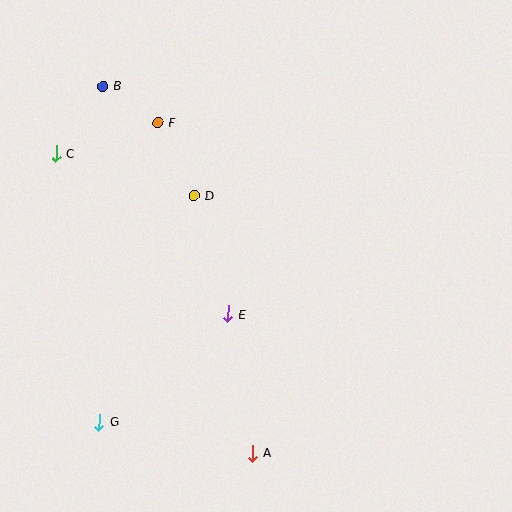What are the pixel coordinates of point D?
Point D is at (195, 196).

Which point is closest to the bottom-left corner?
Point G is closest to the bottom-left corner.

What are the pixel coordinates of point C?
Point C is at (56, 153).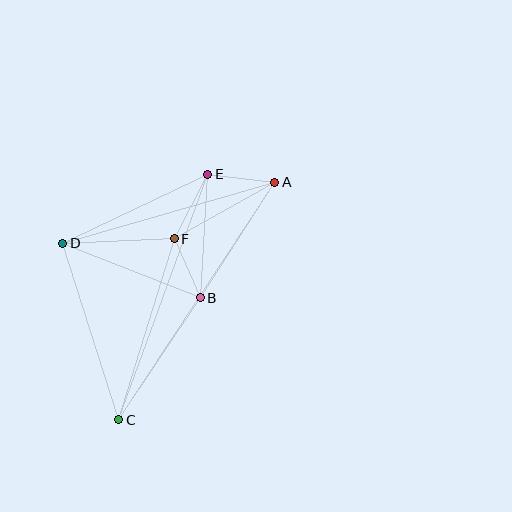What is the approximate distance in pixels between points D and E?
The distance between D and E is approximately 161 pixels.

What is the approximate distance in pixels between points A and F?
The distance between A and F is approximately 115 pixels.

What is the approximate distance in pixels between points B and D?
The distance between B and D is approximately 148 pixels.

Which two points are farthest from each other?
Points A and C are farthest from each other.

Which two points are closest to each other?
Points B and F are closest to each other.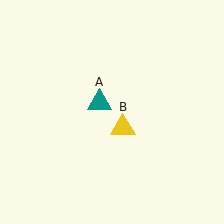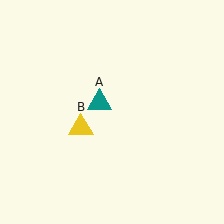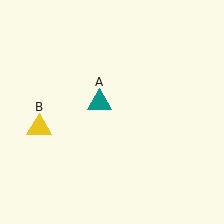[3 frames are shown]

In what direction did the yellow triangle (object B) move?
The yellow triangle (object B) moved left.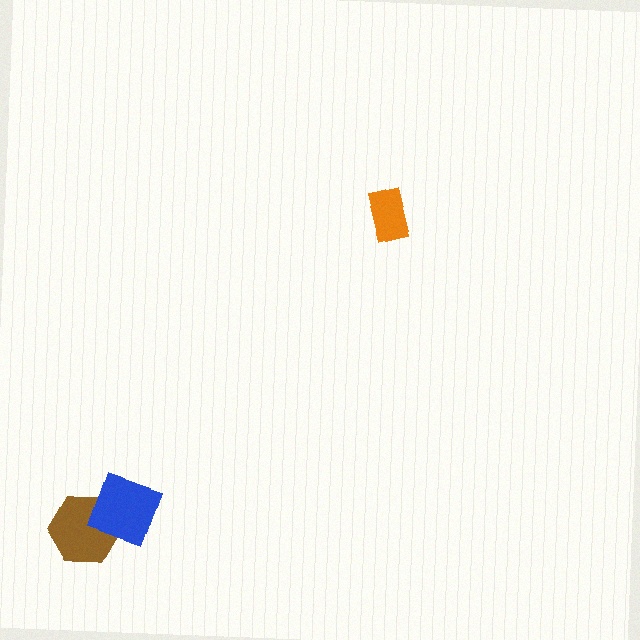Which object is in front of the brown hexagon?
The blue diamond is in front of the brown hexagon.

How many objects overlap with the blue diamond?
1 object overlaps with the blue diamond.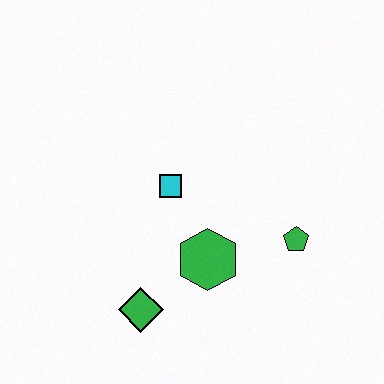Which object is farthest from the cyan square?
The green pentagon is farthest from the cyan square.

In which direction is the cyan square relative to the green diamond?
The cyan square is above the green diamond.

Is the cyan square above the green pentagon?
Yes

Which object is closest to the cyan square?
The green hexagon is closest to the cyan square.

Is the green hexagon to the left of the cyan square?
No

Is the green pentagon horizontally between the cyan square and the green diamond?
No